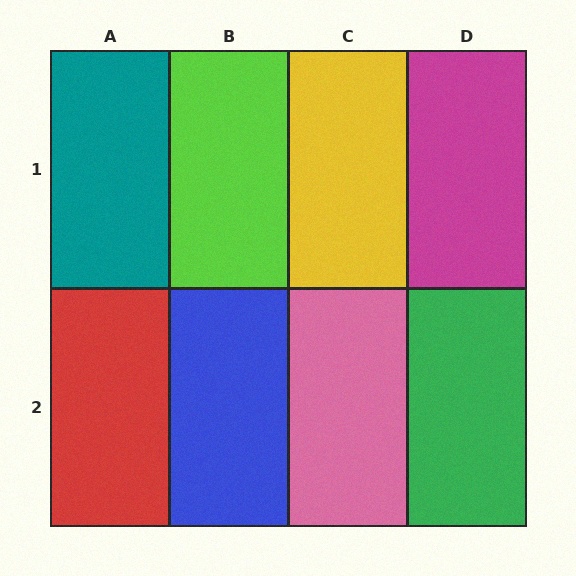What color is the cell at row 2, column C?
Pink.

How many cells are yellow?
1 cell is yellow.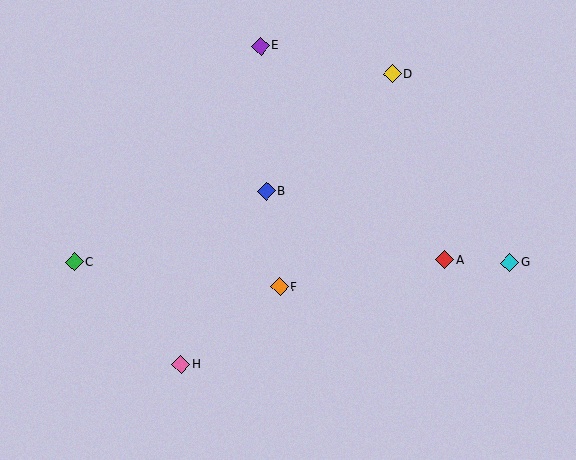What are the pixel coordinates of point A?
Point A is at (445, 260).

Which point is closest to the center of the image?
Point B at (266, 191) is closest to the center.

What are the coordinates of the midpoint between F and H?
The midpoint between F and H is at (230, 326).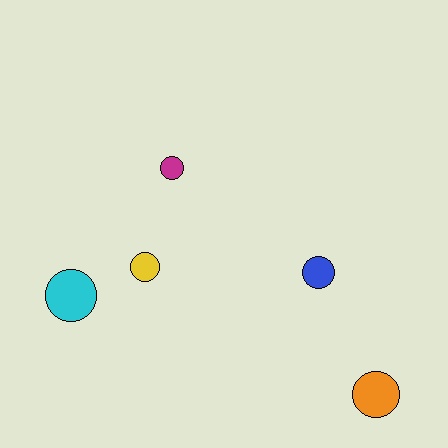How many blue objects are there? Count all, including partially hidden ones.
There is 1 blue object.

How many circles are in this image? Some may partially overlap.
There are 5 circles.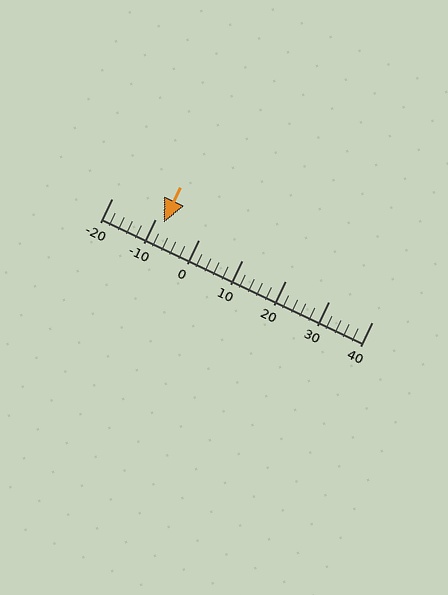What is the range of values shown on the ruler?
The ruler shows values from -20 to 40.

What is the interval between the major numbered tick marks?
The major tick marks are spaced 10 units apart.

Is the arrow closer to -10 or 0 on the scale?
The arrow is closer to -10.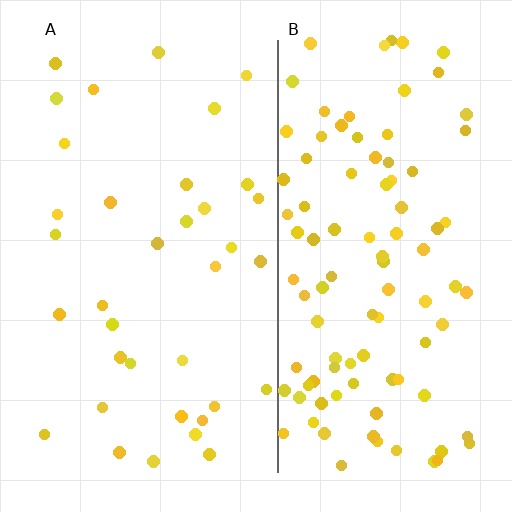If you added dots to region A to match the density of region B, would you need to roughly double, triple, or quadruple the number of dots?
Approximately triple.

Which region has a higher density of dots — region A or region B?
B (the right).